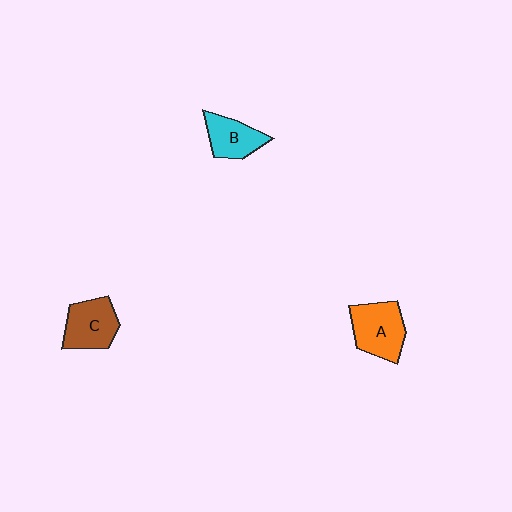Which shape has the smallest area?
Shape B (cyan).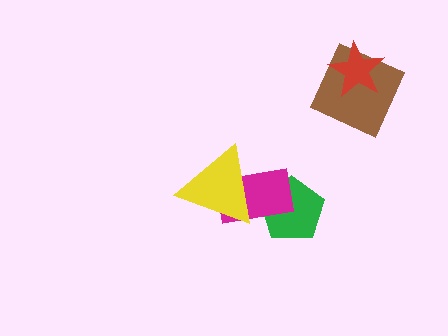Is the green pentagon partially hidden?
Yes, it is partially covered by another shape.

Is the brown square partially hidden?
Yes, it is partially covered by another shape.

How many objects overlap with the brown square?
1 object overlaps with the brown square.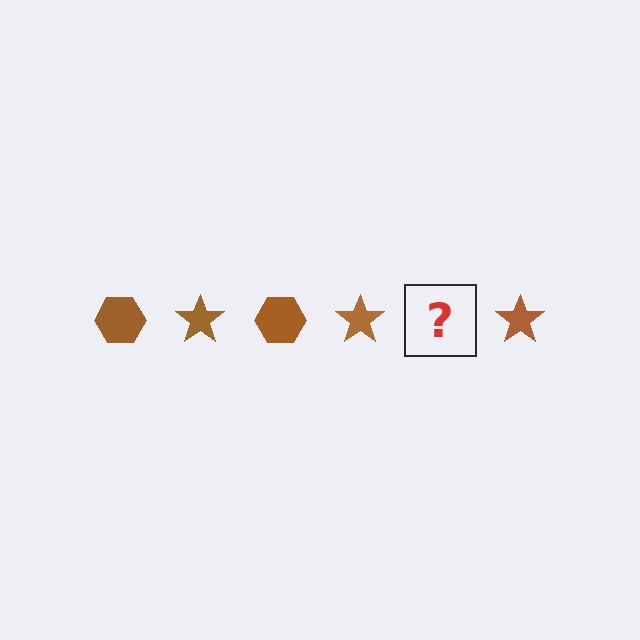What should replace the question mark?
The question mark should be replaced with a brown hexagon.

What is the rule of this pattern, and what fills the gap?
The rule is that the pattern cycles through hexagon, star shapes in brown. The gap should be filled with a brown hexagon.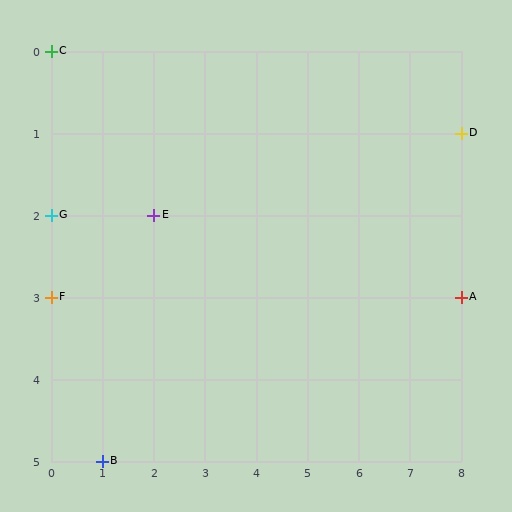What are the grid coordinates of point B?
Point B is at grid coordinates (1, 5).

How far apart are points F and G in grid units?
Points F and G are 1 row apart.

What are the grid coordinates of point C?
Point C is at grid coordinates (0, 0).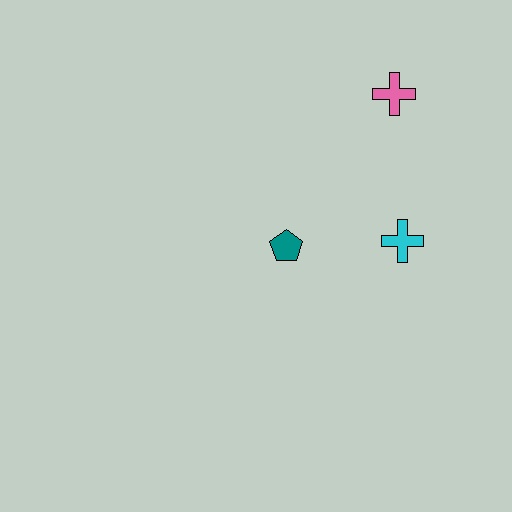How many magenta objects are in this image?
There are no magenta objects.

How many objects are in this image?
There are 3 objects.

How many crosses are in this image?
There are 2 crosses.